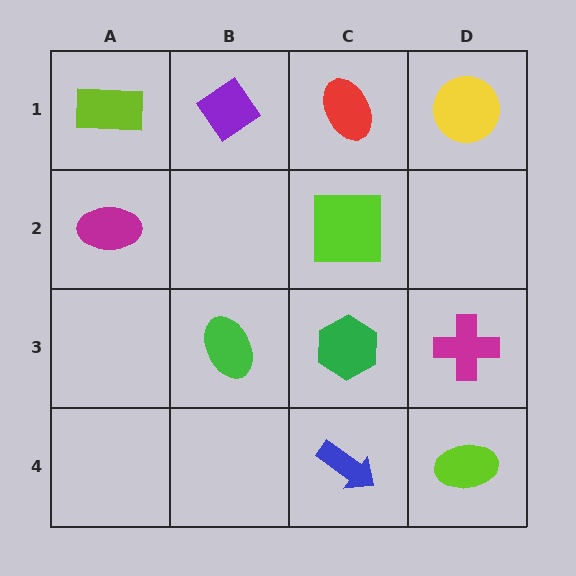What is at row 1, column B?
A purple diamond.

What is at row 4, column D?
A lime ellipse.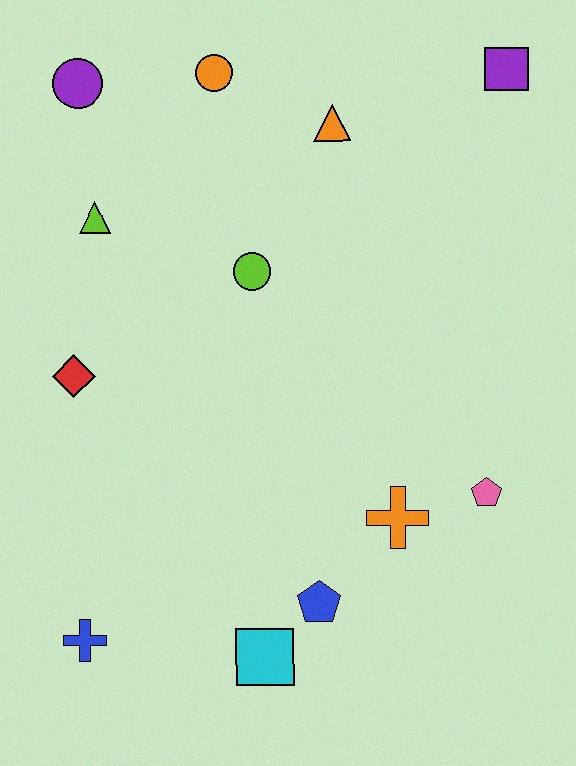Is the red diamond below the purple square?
Yes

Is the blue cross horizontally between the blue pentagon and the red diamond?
Yes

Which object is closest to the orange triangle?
The orange circle is closest to the orange triangle.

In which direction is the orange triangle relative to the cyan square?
The orange triangle is above the cyan square.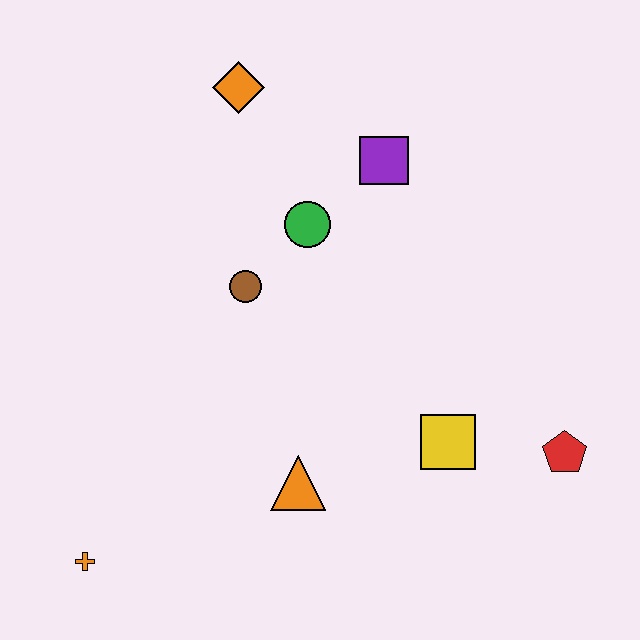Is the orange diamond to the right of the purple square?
No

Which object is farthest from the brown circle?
The red pentagon is farthest from the brown circle.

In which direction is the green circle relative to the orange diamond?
The green circle is below the orange diamond.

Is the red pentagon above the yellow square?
No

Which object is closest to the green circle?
The brown circle is closest to the green circle.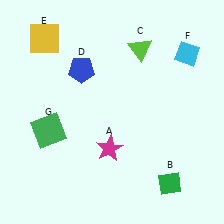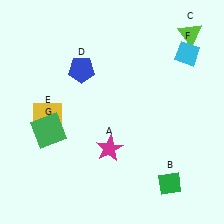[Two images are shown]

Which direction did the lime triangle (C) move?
The lime triangle (C) moved right.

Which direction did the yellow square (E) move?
The yellow square (E) moved down.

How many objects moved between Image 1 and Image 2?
2 objects moved between the two images.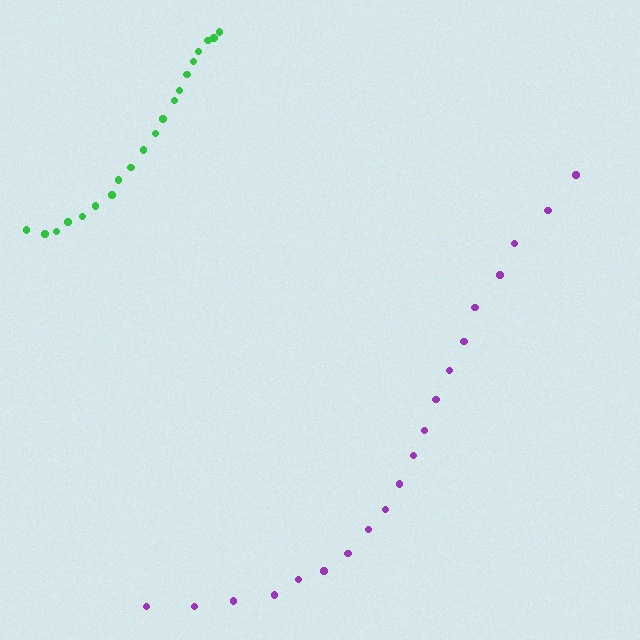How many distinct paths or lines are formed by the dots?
There are 2 distinct paths.